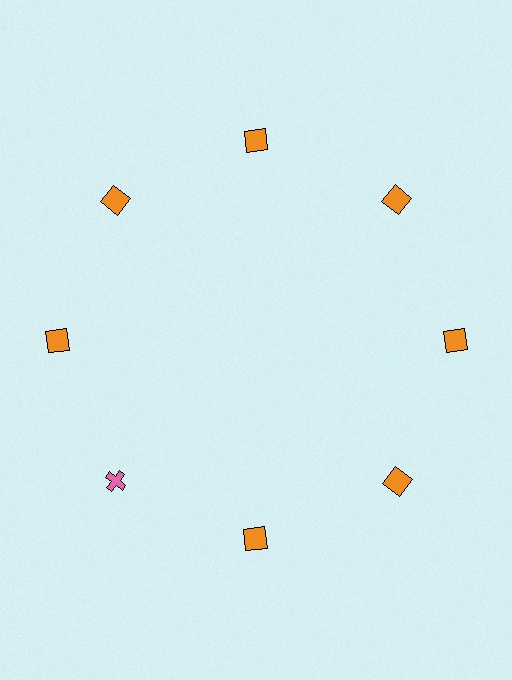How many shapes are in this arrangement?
There are 8 shapes arranged in a ring pattern.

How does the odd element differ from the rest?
It differs in both color (pink instead of orange) and shape (cross instead of square).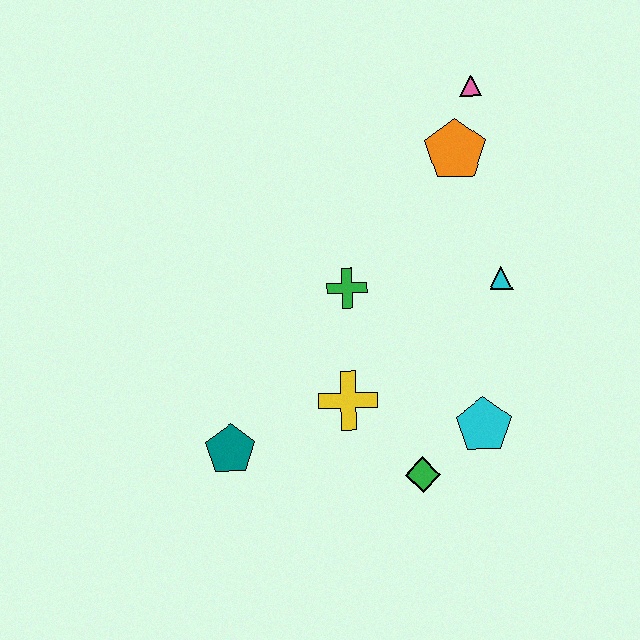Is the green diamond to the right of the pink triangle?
No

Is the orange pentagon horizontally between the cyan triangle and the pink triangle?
No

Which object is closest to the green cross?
The yellow cross is closest to the green cross.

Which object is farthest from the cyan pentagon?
The pink triangle is farthest from the cyan pentagon.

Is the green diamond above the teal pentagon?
No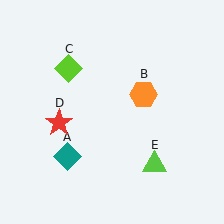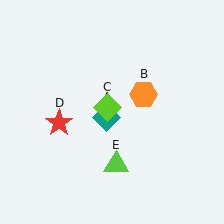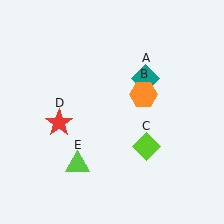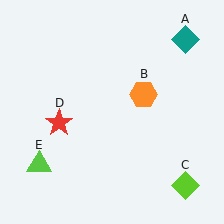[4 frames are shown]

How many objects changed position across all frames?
3 objects changed position: teal diamond (object A), lime diamond (object C), lime triangle (object E).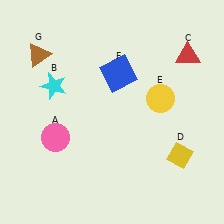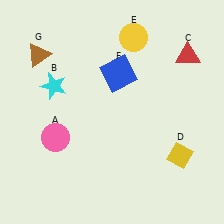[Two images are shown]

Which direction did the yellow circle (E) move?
The yellow circle (E) moved up.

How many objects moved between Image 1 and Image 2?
1 object moved between the two images.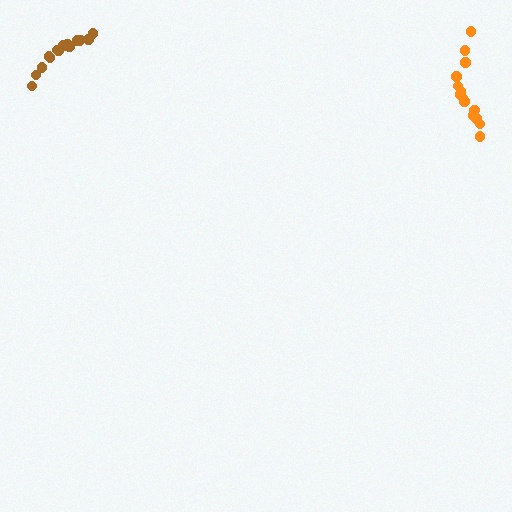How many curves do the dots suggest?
There are 2 distinct paths.